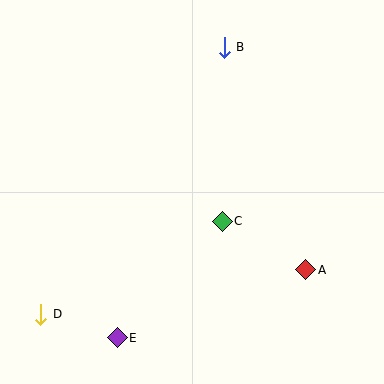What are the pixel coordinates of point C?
Point C is at (222, 221).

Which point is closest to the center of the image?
Point C at (222, 221) is closest to the center.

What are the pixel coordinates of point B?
Point B is at (224, 47).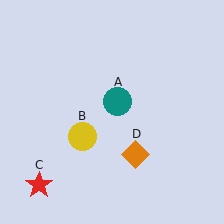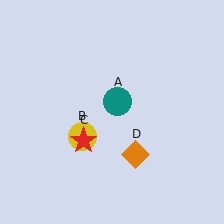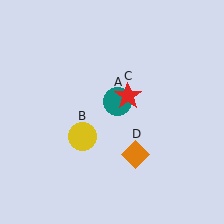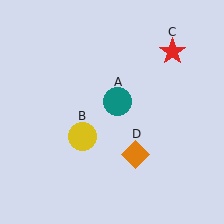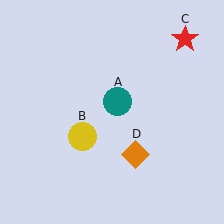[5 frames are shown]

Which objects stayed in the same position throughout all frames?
Teal circle (object A) and yellow circle (object B) and orange diamond (object D) remained stationary.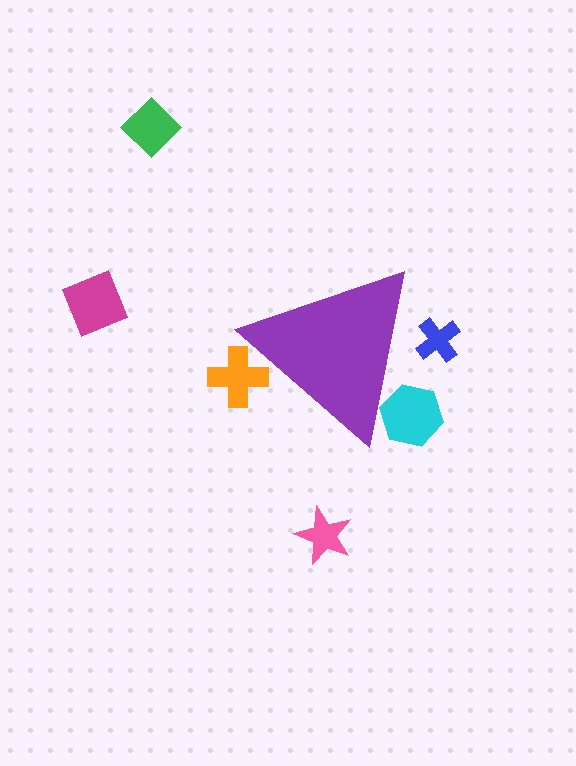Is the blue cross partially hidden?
Yes, the blue cross is partially hidden behind the purple triangle.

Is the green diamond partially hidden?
No, the green diamond is fully visible.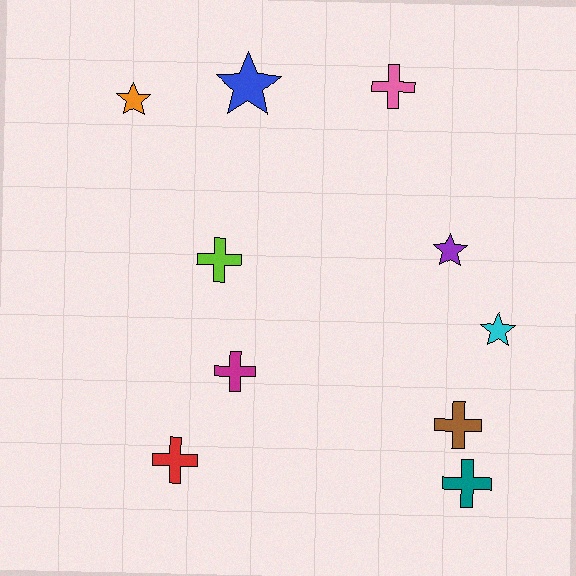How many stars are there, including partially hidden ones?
There are 4 stars.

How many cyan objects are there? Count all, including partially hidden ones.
There is 1 cyan object.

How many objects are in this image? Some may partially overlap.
There are 10 objects.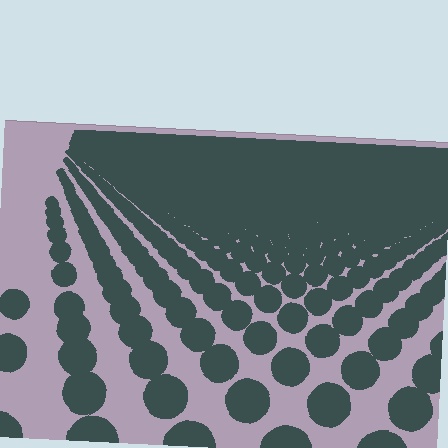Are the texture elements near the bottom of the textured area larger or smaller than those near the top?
Larger. Near the bottom, elements are closer to the viewer and appear at a bigger on-screen size.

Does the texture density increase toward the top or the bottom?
Density increases toward the top.